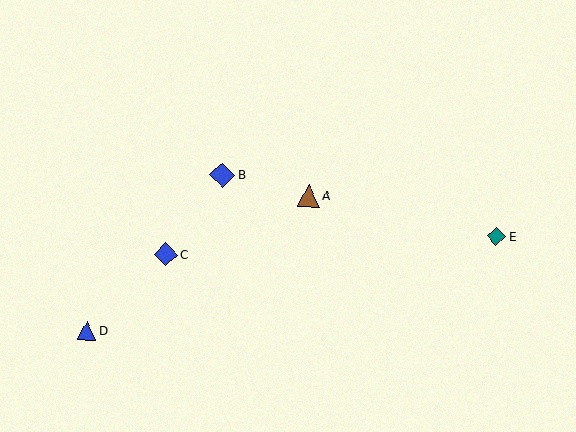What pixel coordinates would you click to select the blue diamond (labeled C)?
Click at (166, 255) to select the blue diamond C.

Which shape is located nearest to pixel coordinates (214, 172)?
The blue diamond (labeled B) at (222, 175) is nearest to that location.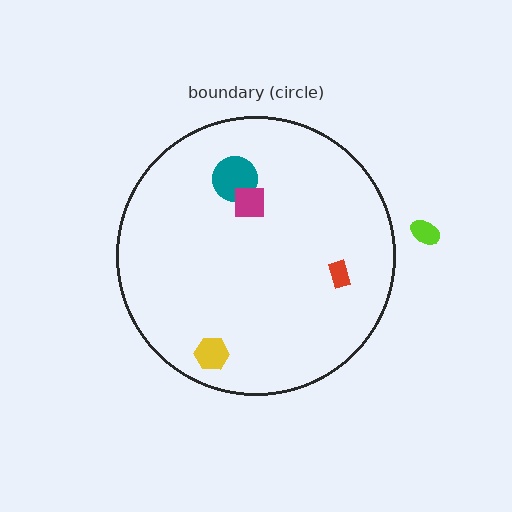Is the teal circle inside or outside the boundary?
Inside.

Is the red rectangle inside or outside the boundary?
Inside.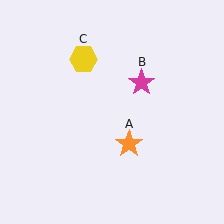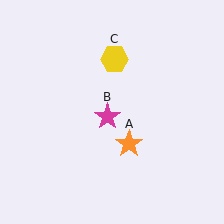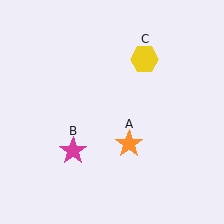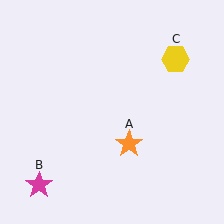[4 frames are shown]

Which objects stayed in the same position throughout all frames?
Orange star (object A) remained stationary.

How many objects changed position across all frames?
2 objects changed position: magenta star (object B), yellow hexagon (object C).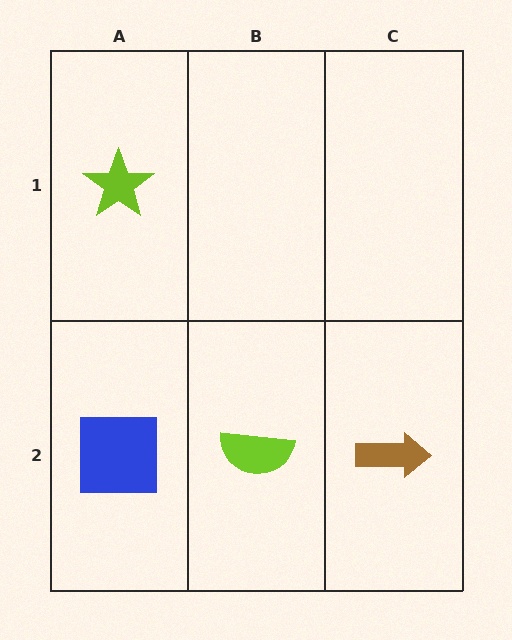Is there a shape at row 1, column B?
No, that cell is empty.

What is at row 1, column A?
A lime star.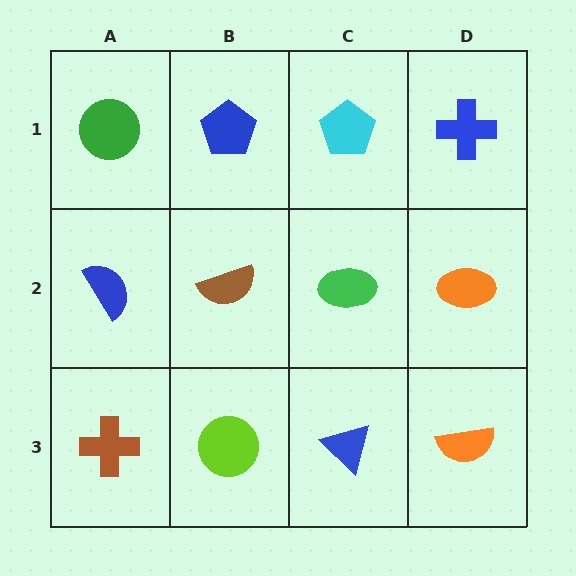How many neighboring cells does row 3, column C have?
3.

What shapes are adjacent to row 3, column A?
A blue semicircle (row 2, column A), a lime circle (row 3, column B).